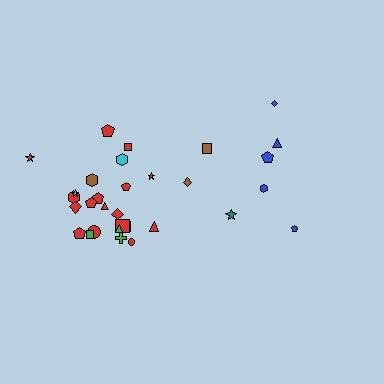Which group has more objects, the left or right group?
The left group.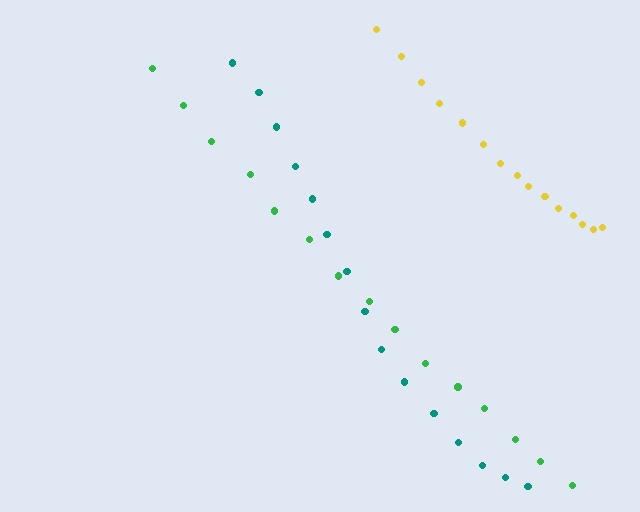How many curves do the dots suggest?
There are 3 distinct paths.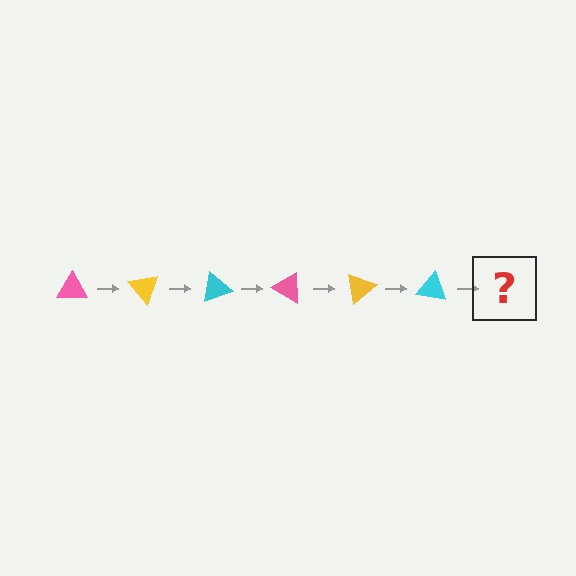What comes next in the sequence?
The next element should be a pink triangle, rotated 300 degrees from the start.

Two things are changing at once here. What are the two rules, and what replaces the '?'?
The two rules are that it rotates 50 degrees each step and the color cycles through pink, yellow, and cyan. The '?' should be a pink triangle, rotated 300 degrees from the start.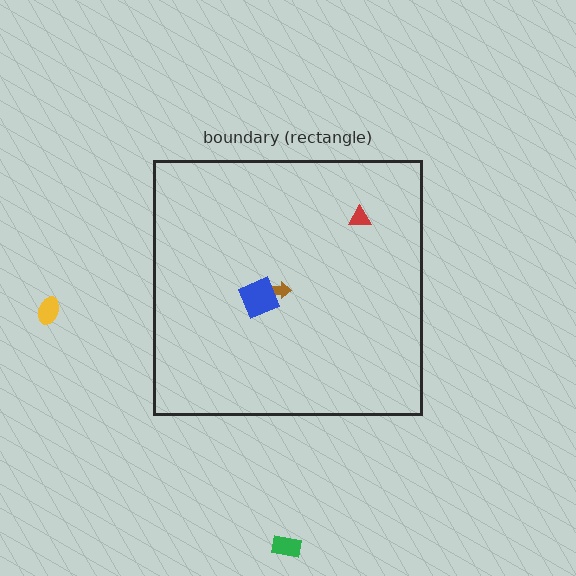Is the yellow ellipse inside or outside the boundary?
Outside.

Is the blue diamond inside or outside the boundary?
Inside.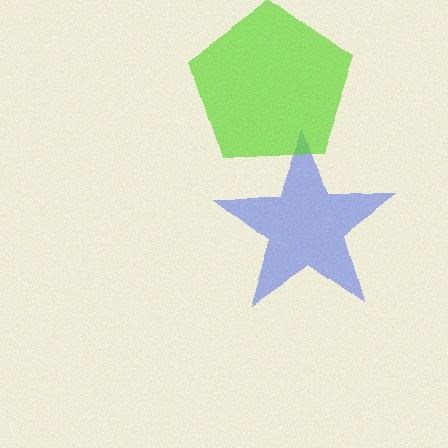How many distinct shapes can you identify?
There are 2 distinct shapes: a blue star, a lime pentagon.